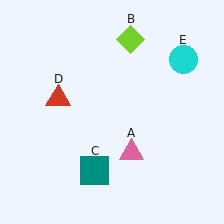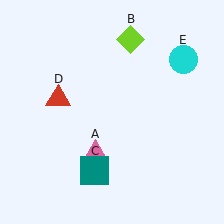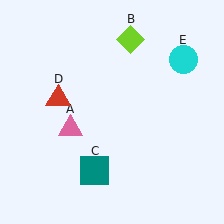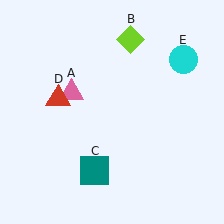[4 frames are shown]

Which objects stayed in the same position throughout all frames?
Lime diamond (object B) and teal square (object C) and red triangle (object D) and cyan circle (object E) remained stationary.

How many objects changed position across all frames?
1 object changed position: pink triangle (object A).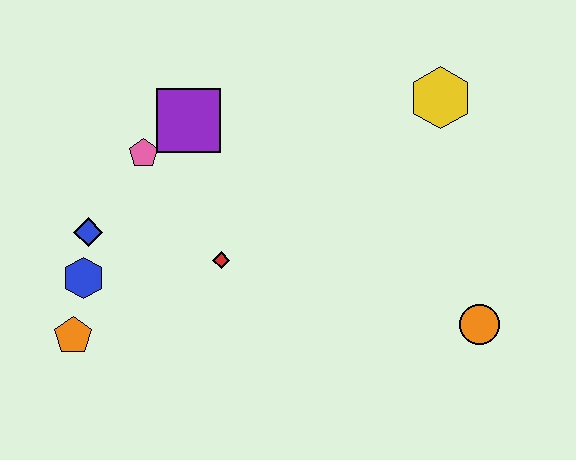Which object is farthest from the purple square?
The orange circle is farthest from the purple square.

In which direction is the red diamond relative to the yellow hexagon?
The red diamond is to the left of the yellow hexagon.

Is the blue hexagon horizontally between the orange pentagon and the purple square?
Yes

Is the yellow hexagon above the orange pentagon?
Yes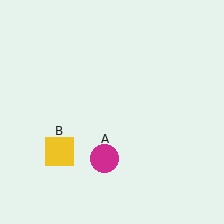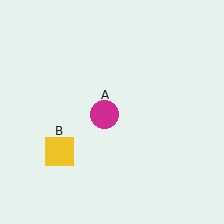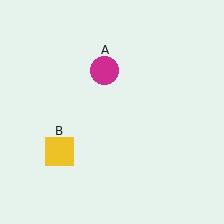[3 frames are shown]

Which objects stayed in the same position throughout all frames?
Yellow square (object B) remained stationary.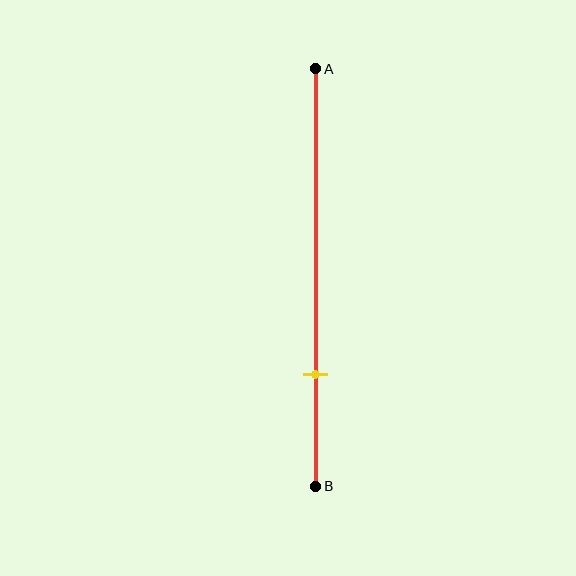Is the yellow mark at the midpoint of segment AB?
No, the mark is at about 75% from A, not at the 50% midpoint.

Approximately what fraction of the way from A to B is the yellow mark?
The yellow mark is approximately 75% of the way from A to B.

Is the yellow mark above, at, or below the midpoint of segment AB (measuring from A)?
The yellow mark is below the midpoint of segment AB.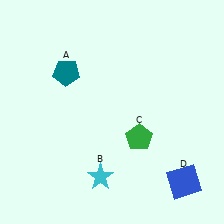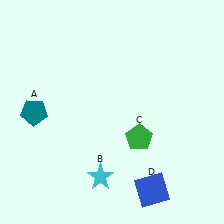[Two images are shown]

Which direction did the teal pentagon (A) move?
The teal pentagon (A) moved down.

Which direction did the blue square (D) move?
The blue square (D) moved left.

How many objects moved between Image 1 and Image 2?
2 objects moved between the two images.